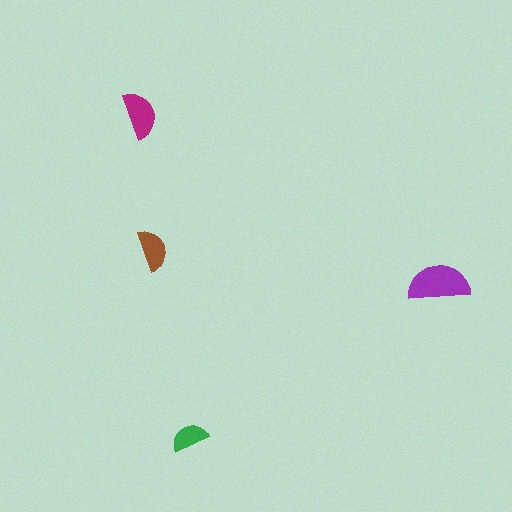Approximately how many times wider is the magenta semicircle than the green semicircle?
About 1.5 times wider.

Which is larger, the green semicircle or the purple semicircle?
The purple one.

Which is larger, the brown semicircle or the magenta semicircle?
The magenta one.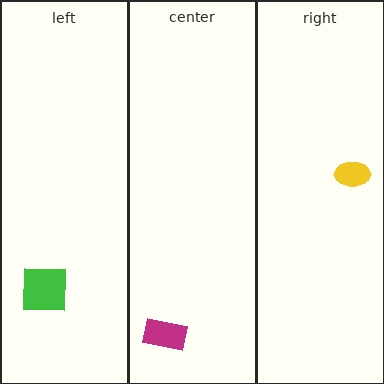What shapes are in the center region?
The magenta rectangle.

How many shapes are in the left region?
1.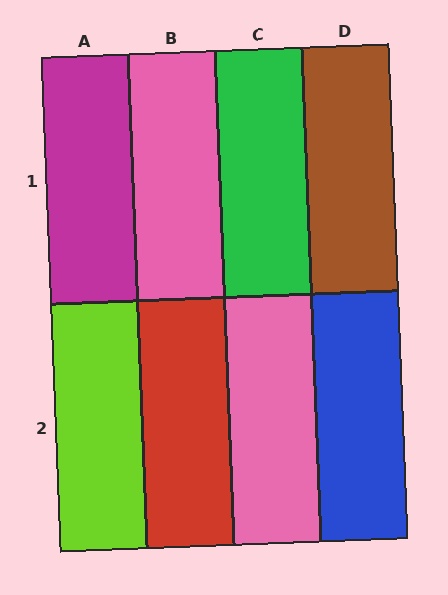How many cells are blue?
1 cell is blue.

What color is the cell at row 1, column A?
Magenta.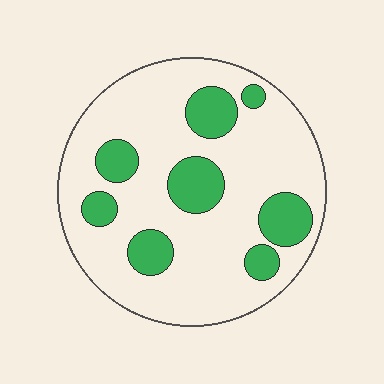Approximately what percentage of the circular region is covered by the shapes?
Approximately 25%.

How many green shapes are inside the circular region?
8.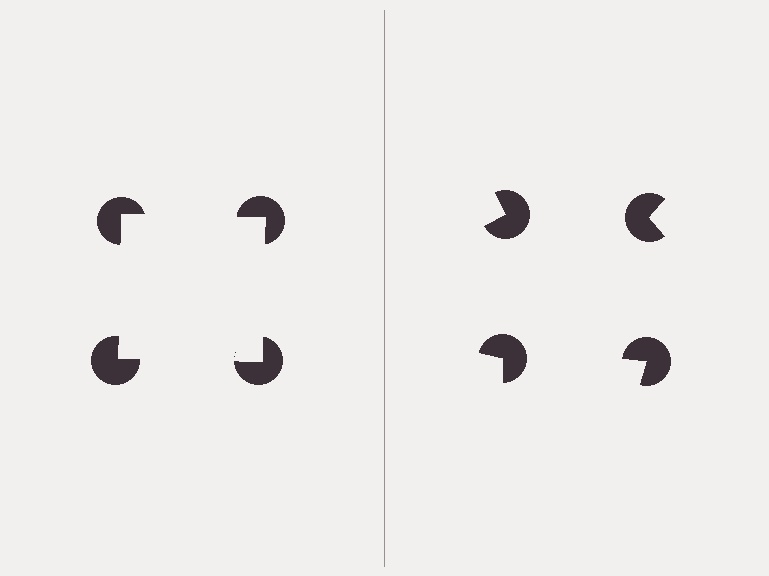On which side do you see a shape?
An illusory square appears on the left side. On the right side the wedge cuts are rotated, so no coherent shape forms.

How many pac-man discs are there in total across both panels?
8 — 4 on each side.